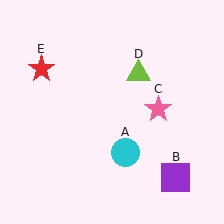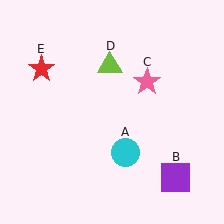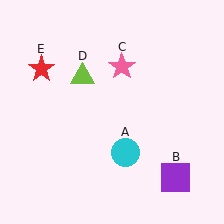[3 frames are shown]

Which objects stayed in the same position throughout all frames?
Cyan circle (object A) and purple square (object B) and red star (object E) remained stationary.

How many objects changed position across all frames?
2 objects changed position: pink star (object C), lime triangle (object D).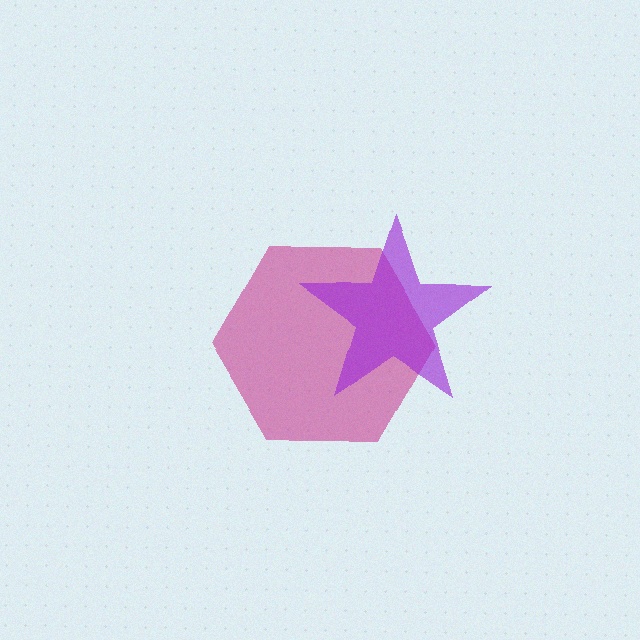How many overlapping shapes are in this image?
There are 2 overlapping shapes in the image.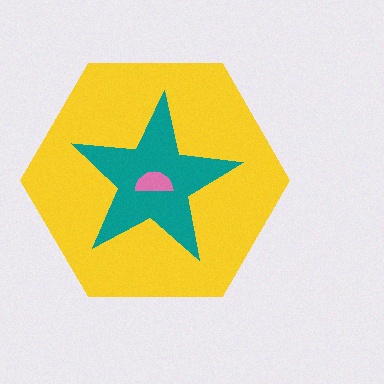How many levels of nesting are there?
3.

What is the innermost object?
The pink semicircle.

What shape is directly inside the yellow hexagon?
The teal star.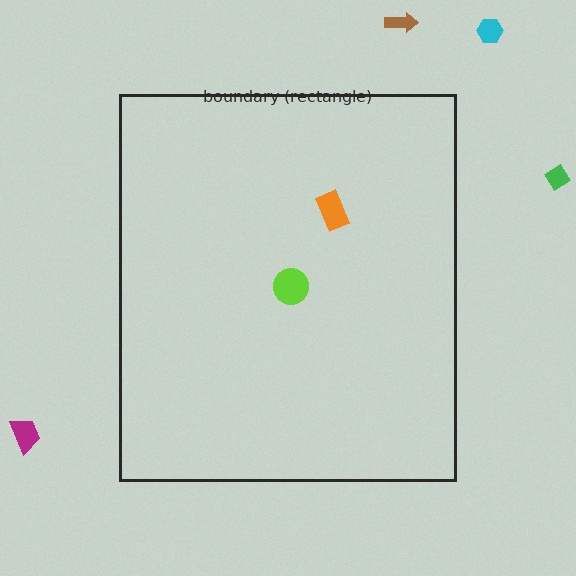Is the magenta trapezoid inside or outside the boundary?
Outside.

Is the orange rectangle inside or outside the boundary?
Inside.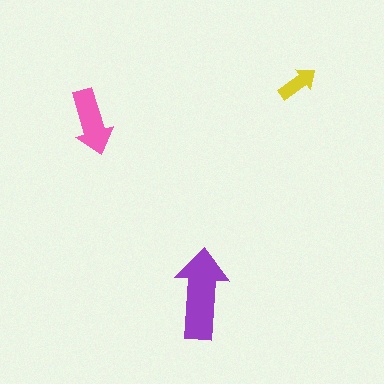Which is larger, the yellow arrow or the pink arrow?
The pink one.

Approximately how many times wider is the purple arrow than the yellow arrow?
About 2 times wider.